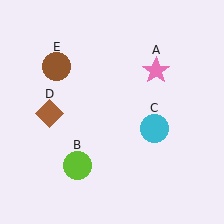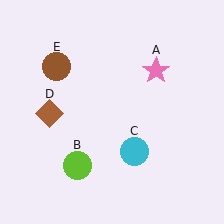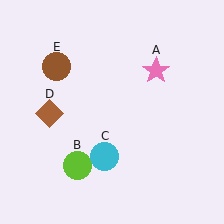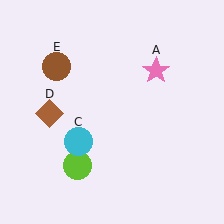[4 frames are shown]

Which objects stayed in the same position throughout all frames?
Pink star (object A) and lime circle (object B) and brown diamond (object D) and brown circle (object E) remained stationary.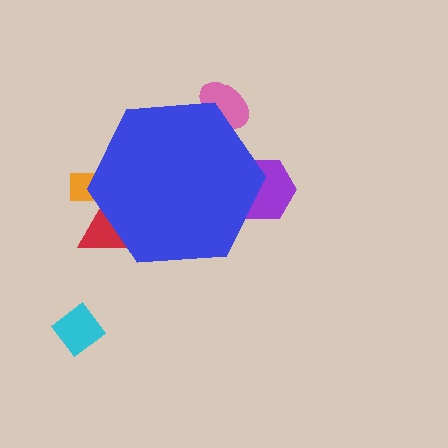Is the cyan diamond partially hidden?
No, the cyan diamond is fully visible.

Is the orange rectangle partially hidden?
Yes, the orange rectangle is partially hidden behind the blue hexagon.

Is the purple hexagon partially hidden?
Yes, the purple hexagon is partially hidden behind the blue hexagon.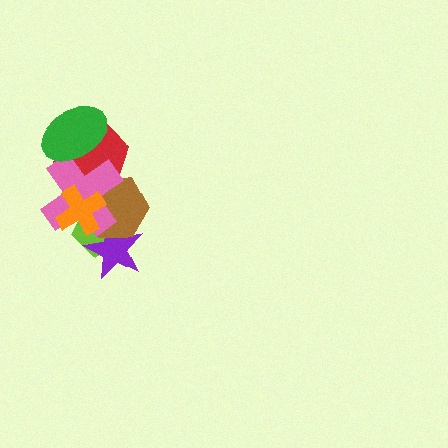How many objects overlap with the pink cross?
6 objects overlap with the pink cross.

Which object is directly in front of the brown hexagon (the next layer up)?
The red hexagon is directly in front of the brown hexagon.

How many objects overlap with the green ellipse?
2 objects overlap with the green ellipse.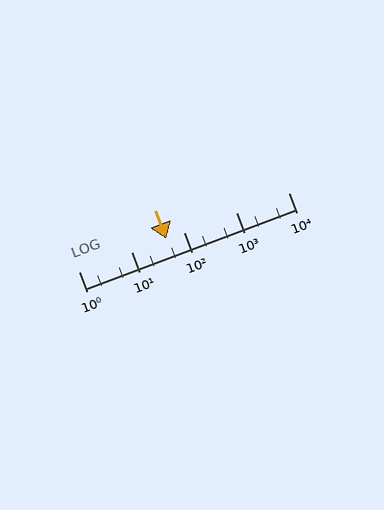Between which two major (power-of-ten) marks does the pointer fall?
The pointer is between 10 and 100.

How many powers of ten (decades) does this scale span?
The scale spans 4 decades, from 1 to 10000.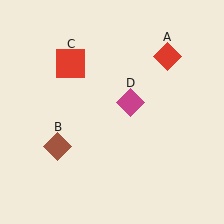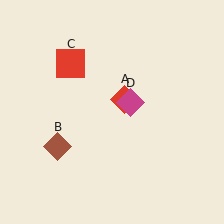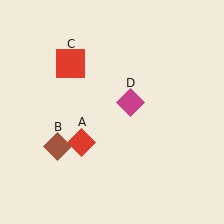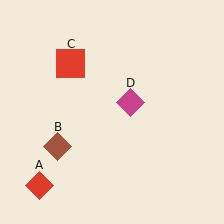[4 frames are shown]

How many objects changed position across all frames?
1 object changed position: red diamond (object A).